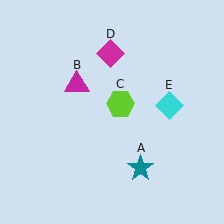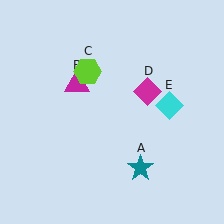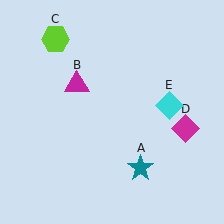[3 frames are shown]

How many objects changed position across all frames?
2 objects changed position: lime hexagon (object C), magenta diamond (object D).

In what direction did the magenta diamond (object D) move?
The magenta diamond (object D) moved down and to the right.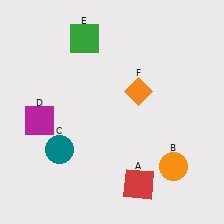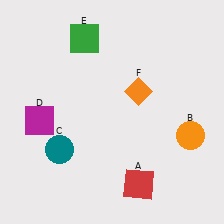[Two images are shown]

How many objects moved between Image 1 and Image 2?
1 object moved between the two images.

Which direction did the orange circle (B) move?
The orange circle (B) moved up.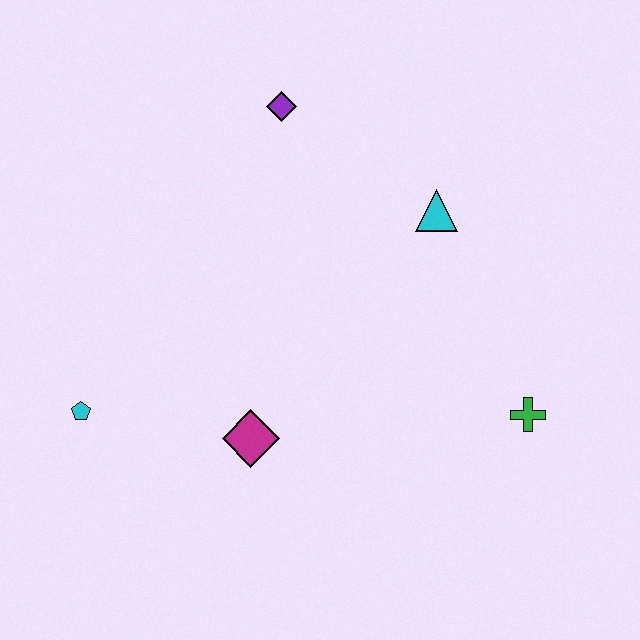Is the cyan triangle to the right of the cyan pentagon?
Yes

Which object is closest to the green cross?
The cyan triangle is closest to the green cross.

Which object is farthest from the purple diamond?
The green cross is farthest from the purple diamond.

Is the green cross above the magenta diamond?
Yes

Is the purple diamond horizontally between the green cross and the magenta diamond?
Yes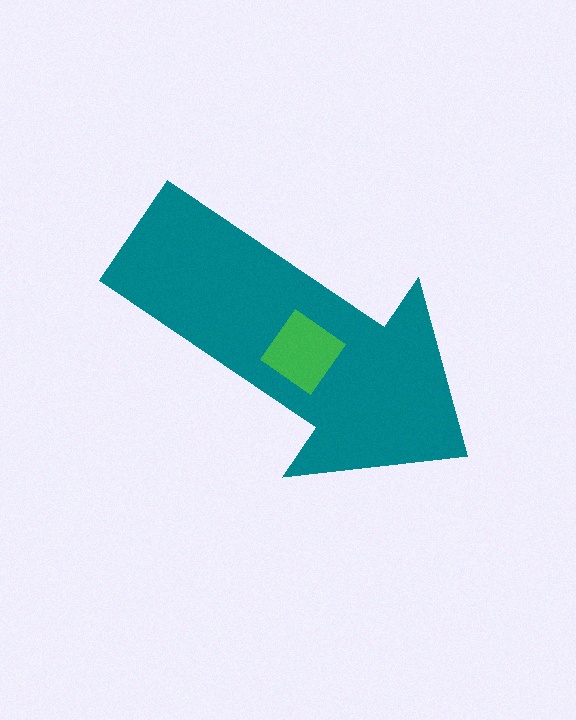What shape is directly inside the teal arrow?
The green diamond.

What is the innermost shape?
The green diamond.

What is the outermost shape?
The teal arrow.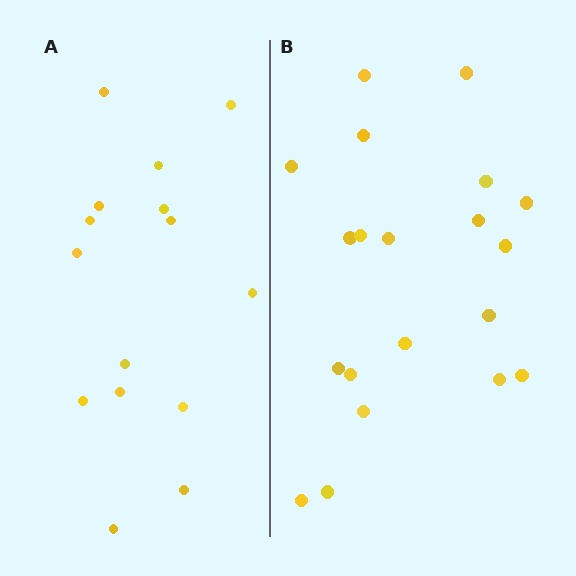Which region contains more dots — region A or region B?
Region B (the right region) has more dots.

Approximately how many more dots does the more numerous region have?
Region B has about 5 more dots than region A.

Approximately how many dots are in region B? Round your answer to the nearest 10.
About 20 dots.